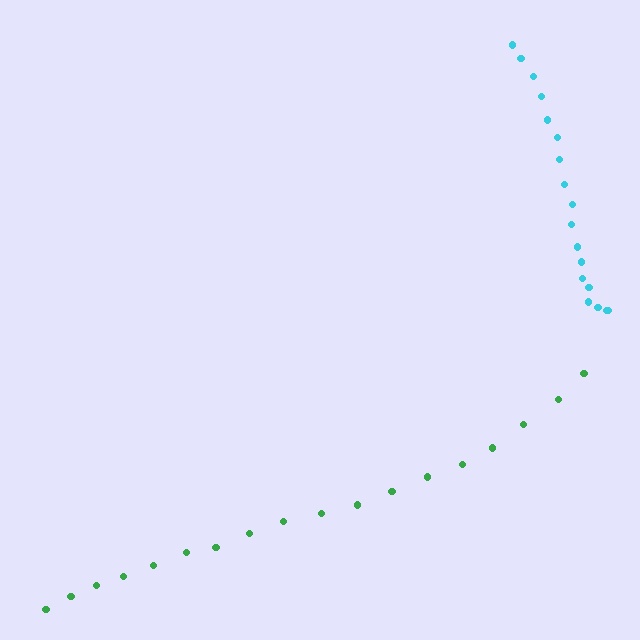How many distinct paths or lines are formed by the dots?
There are 2 distinct paths.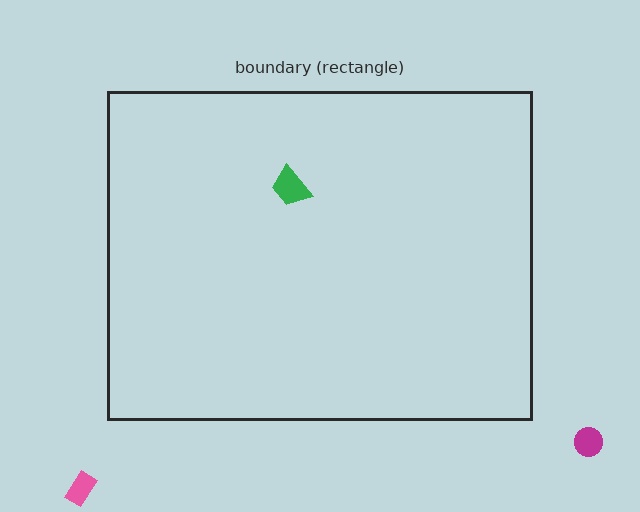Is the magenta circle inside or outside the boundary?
Outside.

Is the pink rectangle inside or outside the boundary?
Outside.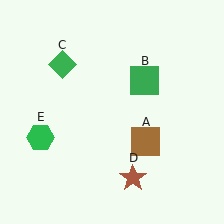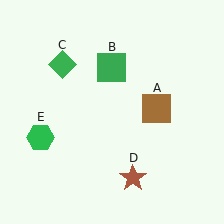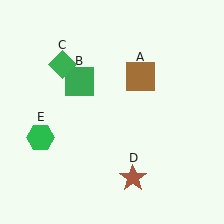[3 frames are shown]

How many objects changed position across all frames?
2 objects changed position: brown square (object A), green square (object B).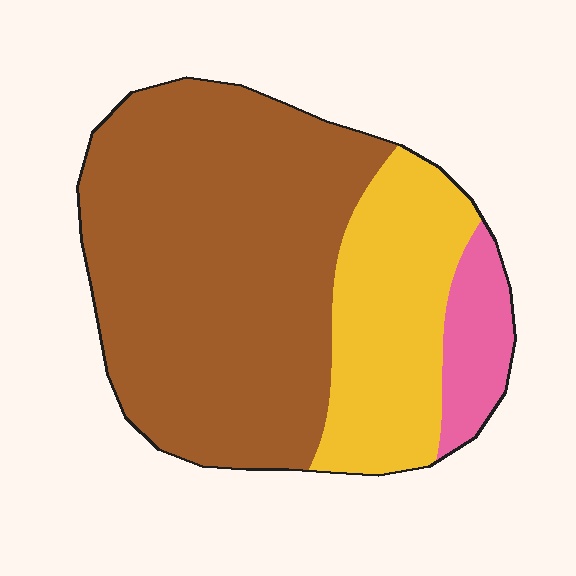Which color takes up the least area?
Pink, at roughly 10%.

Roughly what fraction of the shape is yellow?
Yellow covers about 25% of the shape.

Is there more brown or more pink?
Brown.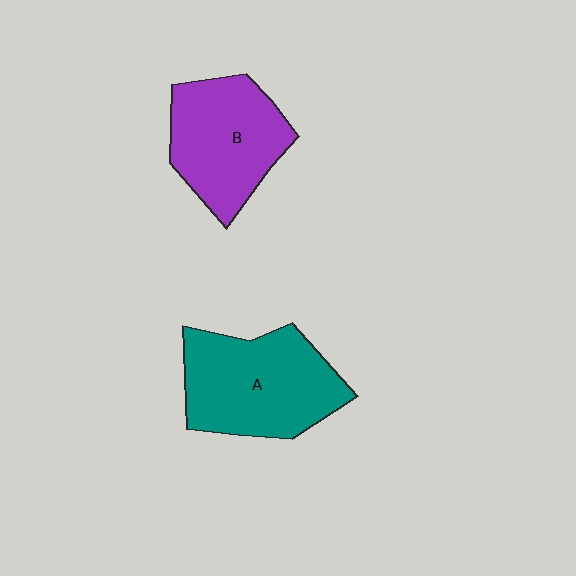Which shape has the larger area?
Shape A (teal).